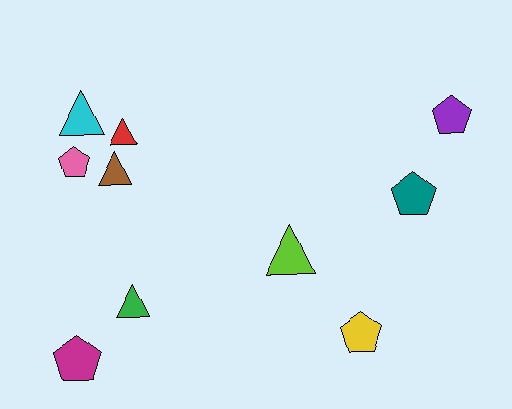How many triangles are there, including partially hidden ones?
There are 5 triangles.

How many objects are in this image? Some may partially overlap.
There are 10 objects.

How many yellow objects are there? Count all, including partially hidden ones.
There is 1 yellow object.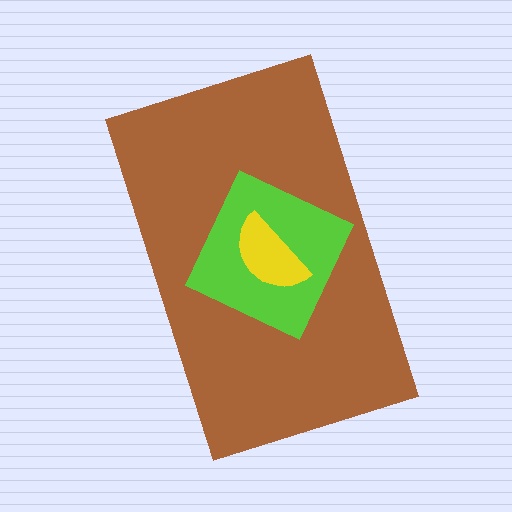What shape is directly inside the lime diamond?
The yellow semicircle.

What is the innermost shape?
The yellow semicircle.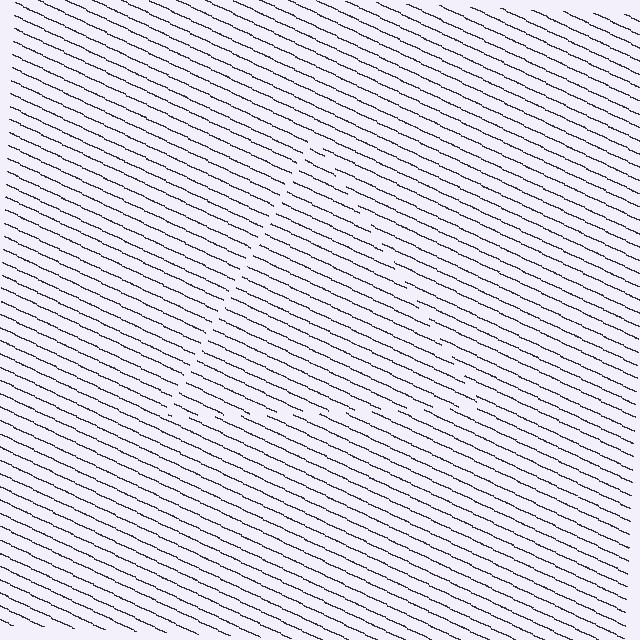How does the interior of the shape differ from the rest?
The interior of the shape contains the same grating, shifted by half a period — the contour is defined by the phase discontinuity where line-ends from the inner and outer gratings abut.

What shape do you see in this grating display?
An illusory triangle. The interior of the shape contains the same grating, shifted by half a period — the contour is defined by the phase discontinuity where line-ends from the inner and outer gratings abut.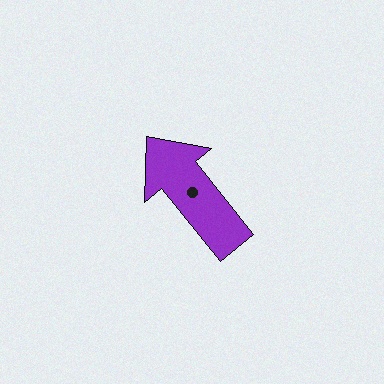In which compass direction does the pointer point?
Northwest.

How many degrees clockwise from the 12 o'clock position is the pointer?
Approximately 321 degrees.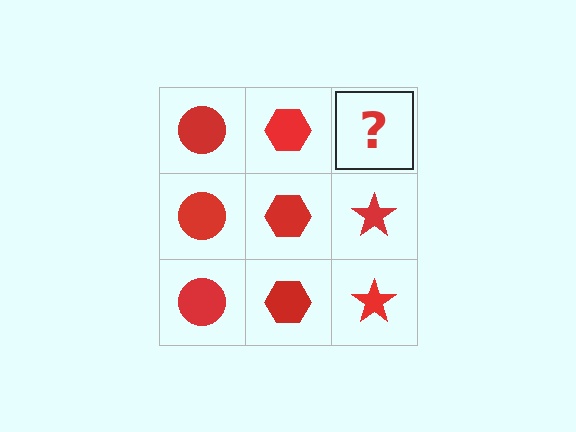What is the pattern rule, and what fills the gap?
The rule is that each column has a consistent shape. The gap should be filled with a red star.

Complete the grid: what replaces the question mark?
The question mark should be replaced with a red star.